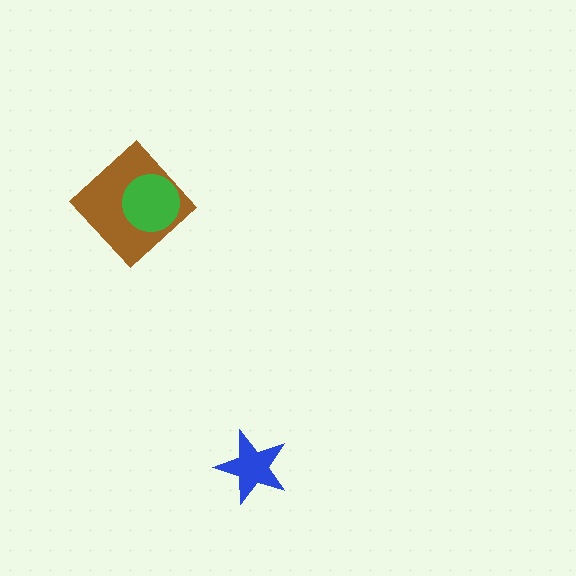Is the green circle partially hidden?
No, no other shape covers it.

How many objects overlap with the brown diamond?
1 object overlaps with the brown diamond.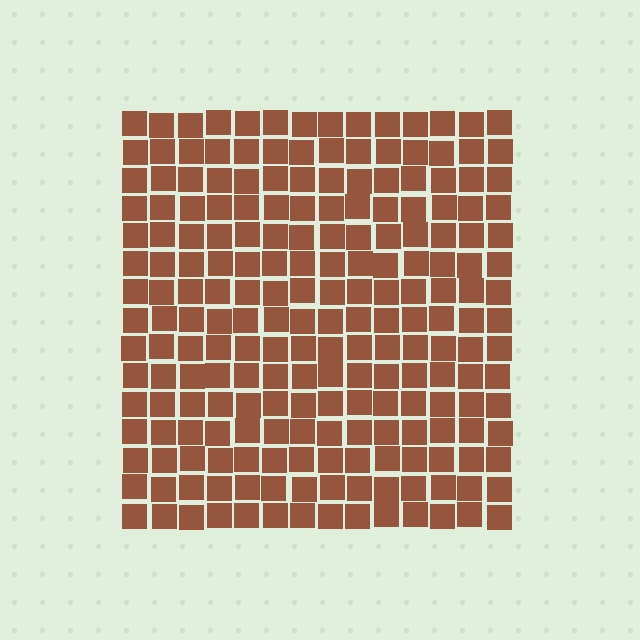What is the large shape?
The large shape is a square.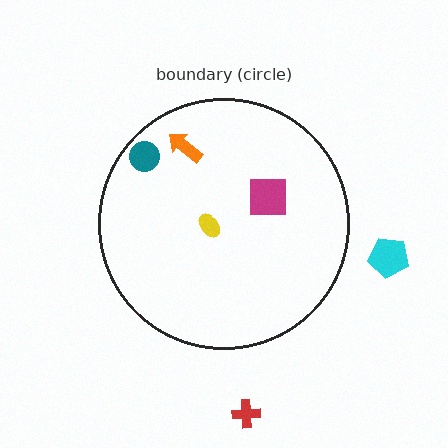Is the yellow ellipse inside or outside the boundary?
Inside.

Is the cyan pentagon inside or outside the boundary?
Outside.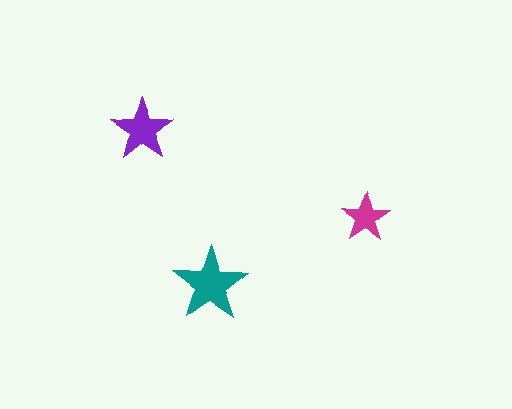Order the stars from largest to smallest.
the teal one, the purple one, the magenta one.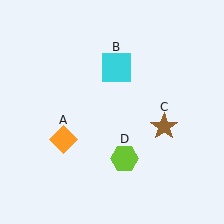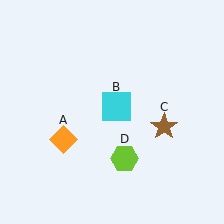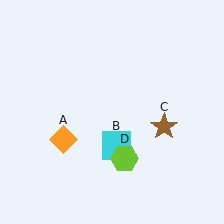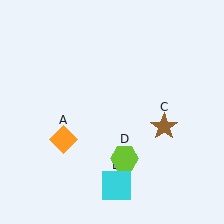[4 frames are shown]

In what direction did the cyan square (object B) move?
The cyan square (object B) moved down.